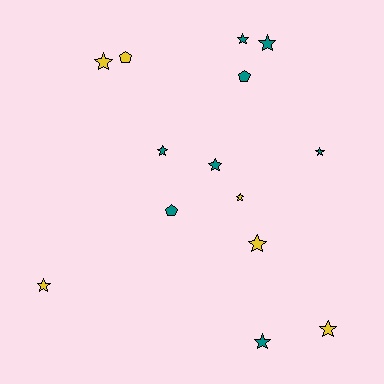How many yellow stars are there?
There are 5 yellow stars.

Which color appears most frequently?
Teal, with 8 objects.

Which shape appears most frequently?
Star, with 11 objects.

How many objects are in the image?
There are 14 objects.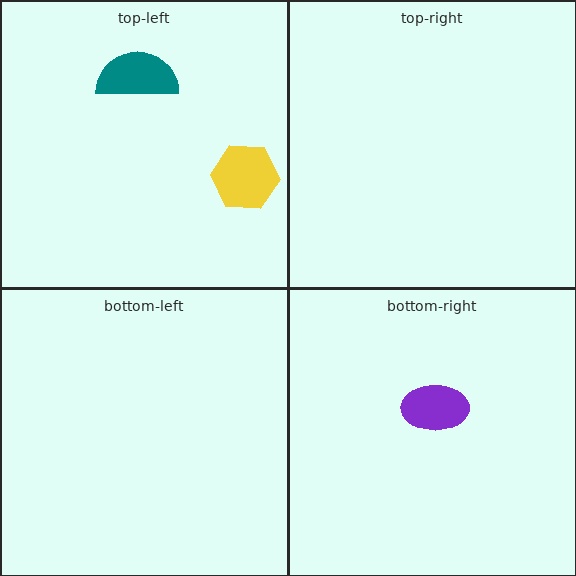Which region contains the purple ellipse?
The bottom-right region.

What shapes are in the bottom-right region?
The purple ellipse.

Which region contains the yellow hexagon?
The top-left region.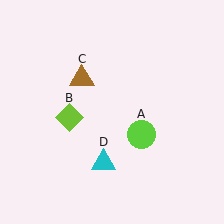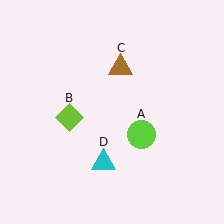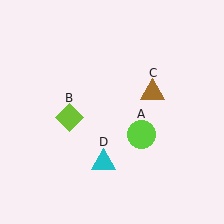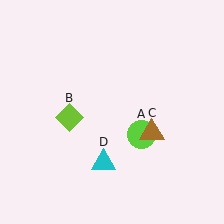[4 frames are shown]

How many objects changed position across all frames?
1 object changed position: brown triangle (object C).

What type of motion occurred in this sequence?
The brown triangle (object C) rotated clockwise around the center of the scene.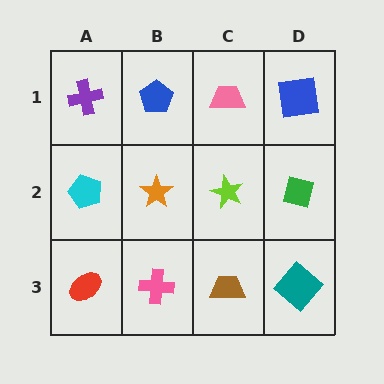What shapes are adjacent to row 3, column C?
A lime star (row 2, column C), a pink cross (row 3, column B), a teal diamond (row 3, column D).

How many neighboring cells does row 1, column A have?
2.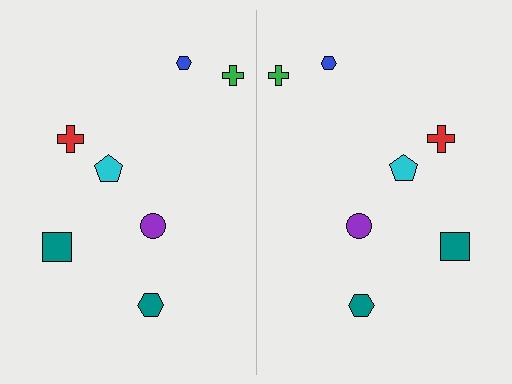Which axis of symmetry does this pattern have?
The pattern has a vertical axis of symmetry running through the center of the image.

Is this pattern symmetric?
Yes, this pattern has bilateral (reflection) symmetry.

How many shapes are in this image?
There are 14 shapes in this image.